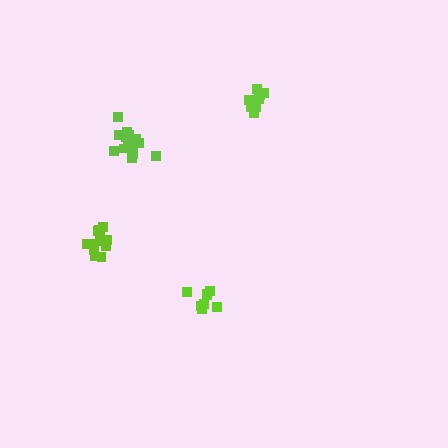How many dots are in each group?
Group 1: 8 dots, Group 2: 14 dots, Group 3: 9 dots, Group 4: 14 dots (45 total).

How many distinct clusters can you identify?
There are 4 distinct clusters.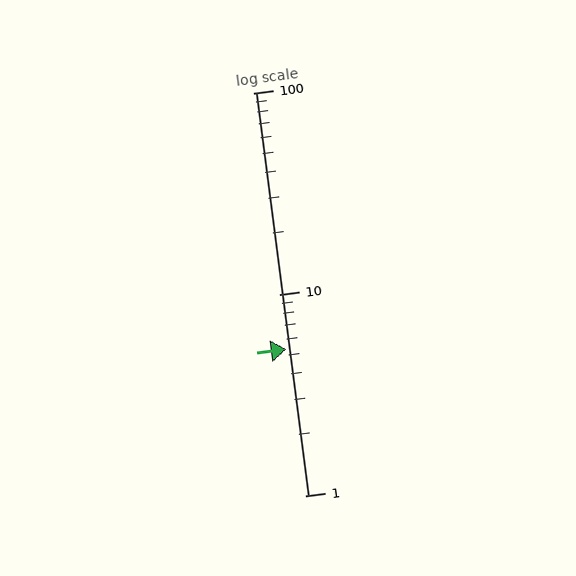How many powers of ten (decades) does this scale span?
The scale spans 2 decades, from 1 to 100.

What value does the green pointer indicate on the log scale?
The pointer indicates approximately 5.3.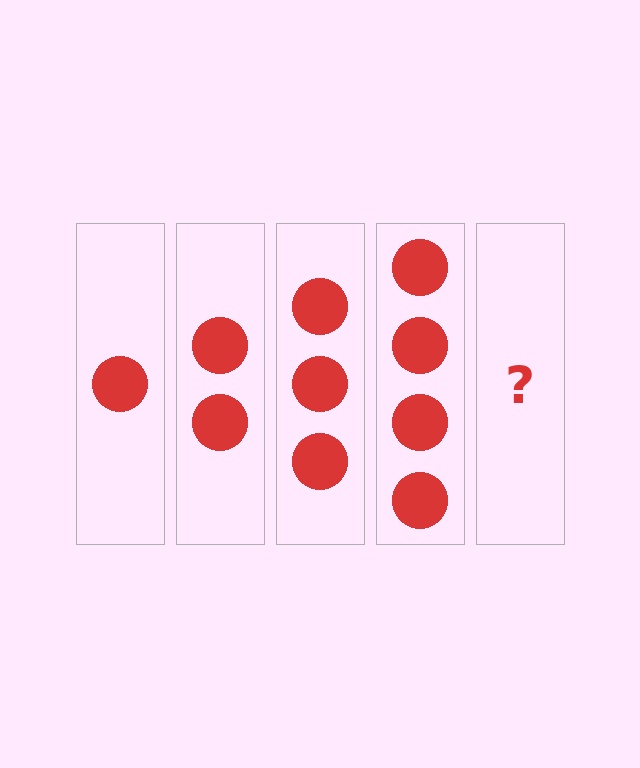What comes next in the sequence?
The next element should be 5 circles.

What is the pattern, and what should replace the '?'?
The pattern is that each step adds one more circle. The '?' should be 5 circles.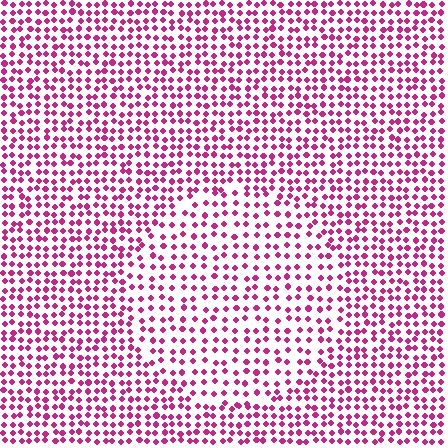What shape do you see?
I see a circle.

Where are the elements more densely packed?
The elements are more densely packed outside the circle boundary.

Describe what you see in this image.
The image contains small magenta elements arranged at two different densities. A circle-shaped region is visible where the elements are less densely packed than the surrounding area.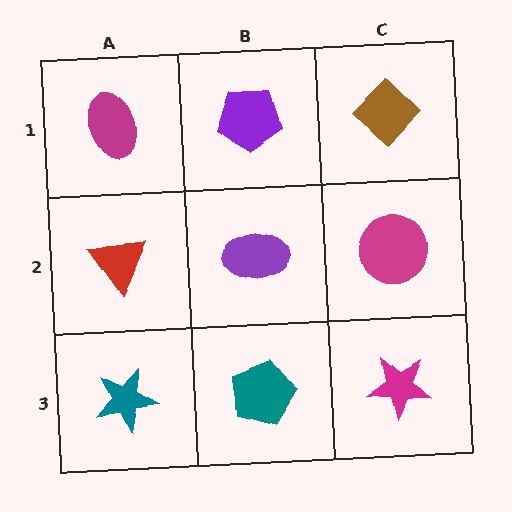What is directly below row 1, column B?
A purple ellipse.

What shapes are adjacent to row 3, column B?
A purple ellipse (row 2, column B), a teal star (row 3, column A), a magenta star (row 3, column C).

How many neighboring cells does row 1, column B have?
3.